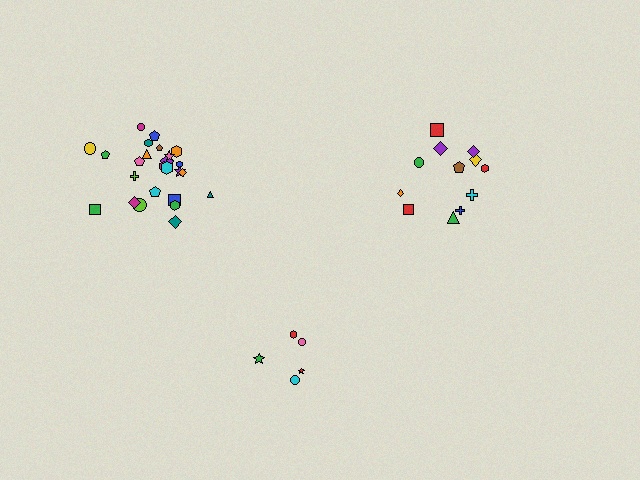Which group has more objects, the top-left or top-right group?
The top-left group.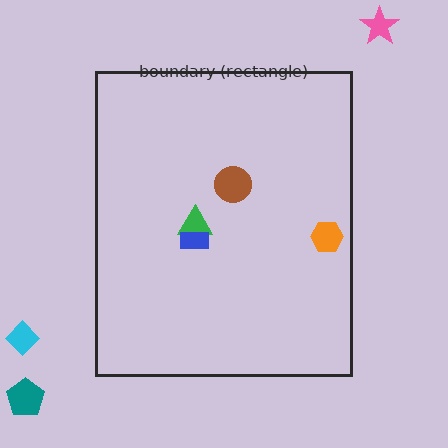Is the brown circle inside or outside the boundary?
Inside.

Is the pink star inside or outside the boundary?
Outside.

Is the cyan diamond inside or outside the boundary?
Outside.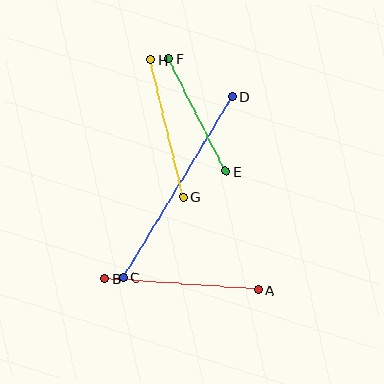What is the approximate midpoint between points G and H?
The midpoint is at approximately (167, 128) pixels.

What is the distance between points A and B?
The distance is approximately 154 pixels.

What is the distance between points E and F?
The distance is approximately 126 pixels.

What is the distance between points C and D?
The distance is approximately 211 pixels.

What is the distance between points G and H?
The distance is approximately 141 pixels.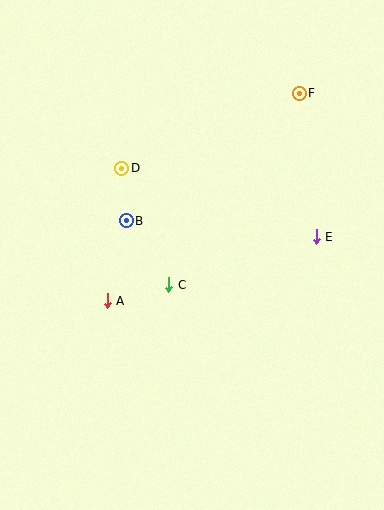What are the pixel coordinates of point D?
Point D is at (122, 168).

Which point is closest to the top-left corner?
Point D is closest to the top-left corner.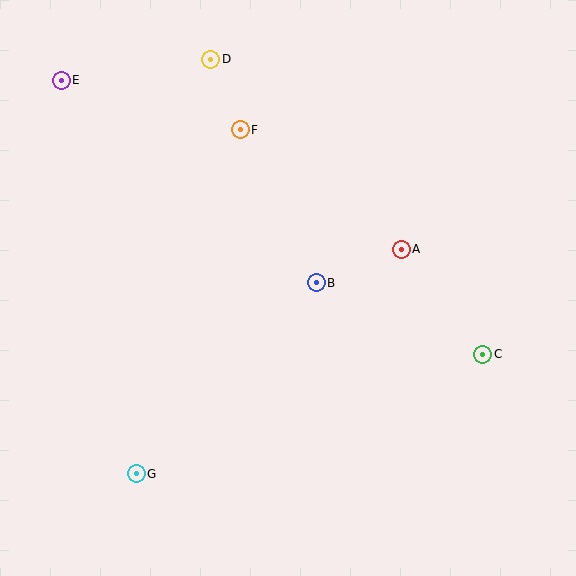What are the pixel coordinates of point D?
Point D is at (211, 59).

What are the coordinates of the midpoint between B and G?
The midpoint between B and G is at (226, 378).